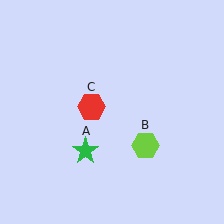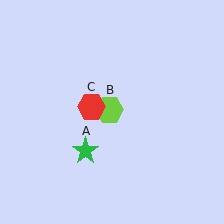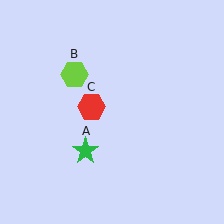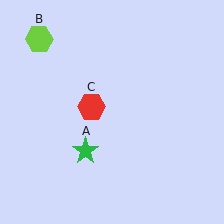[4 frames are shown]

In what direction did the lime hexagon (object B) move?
The lime hexagon (object B) moved up and to the left.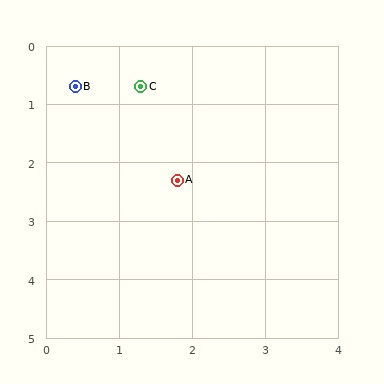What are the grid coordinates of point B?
Point B is at approximately (0.4, 0.7).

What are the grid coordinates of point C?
Point C is at approximately (1.3, 0.7).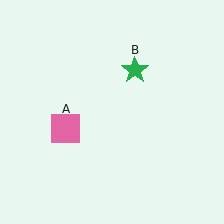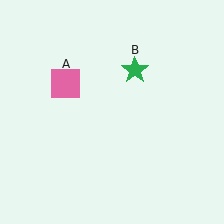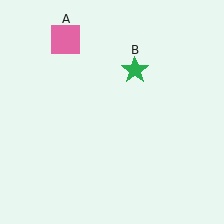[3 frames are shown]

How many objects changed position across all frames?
1 object changed position: pink square (object A).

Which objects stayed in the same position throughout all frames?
Green star (object B) remained stationary.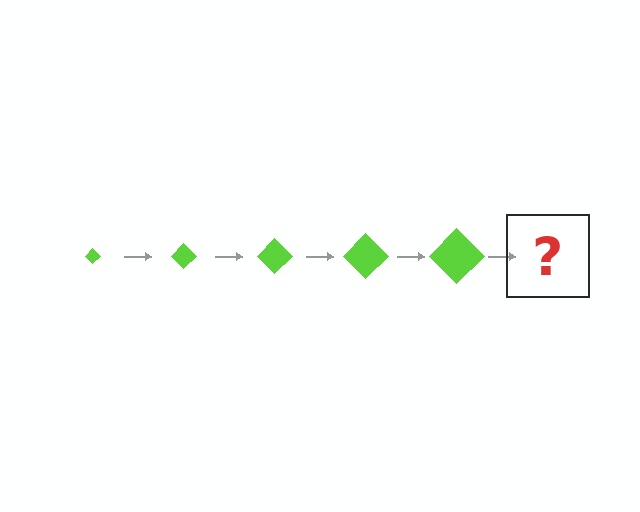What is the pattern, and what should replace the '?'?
The pattern is that the diamond gets progressively larger each step. The '?' should be a lime diamond, larger than the previous one.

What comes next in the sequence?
The next element should be a lime diamond, larger than the previous one.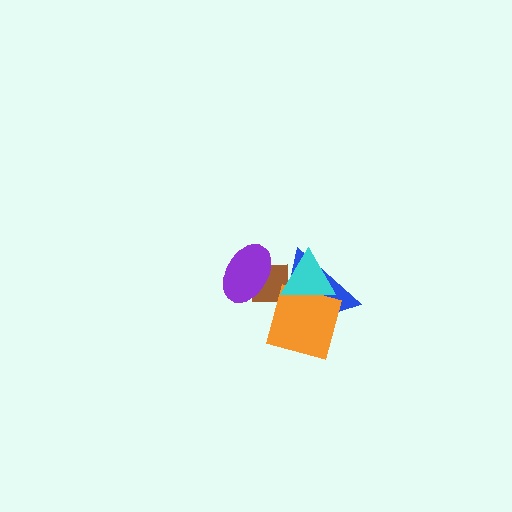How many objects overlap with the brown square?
4 objects overlap with the brown square.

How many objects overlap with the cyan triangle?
3 objects overlap with the cyan triangle.